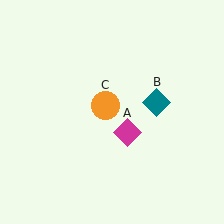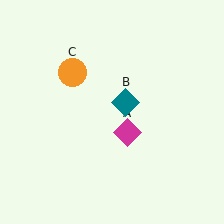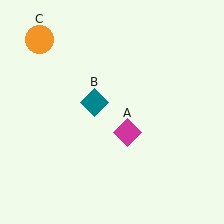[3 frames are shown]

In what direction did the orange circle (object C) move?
The orange circle (object C) moved up and to the left.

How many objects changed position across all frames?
2 objects changed position: teal diamond (object B), orange circle (object C).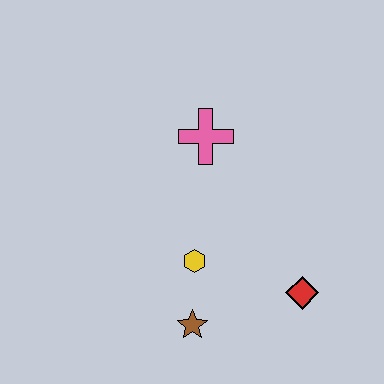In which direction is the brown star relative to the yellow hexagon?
The brown star is below the yellow hexagon.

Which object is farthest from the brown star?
The pink cross is farthest from the brown star.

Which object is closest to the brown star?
The yellow hexagon is closest to the brown star.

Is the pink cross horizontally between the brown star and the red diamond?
Yes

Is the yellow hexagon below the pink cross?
Yes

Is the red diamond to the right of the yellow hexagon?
Yes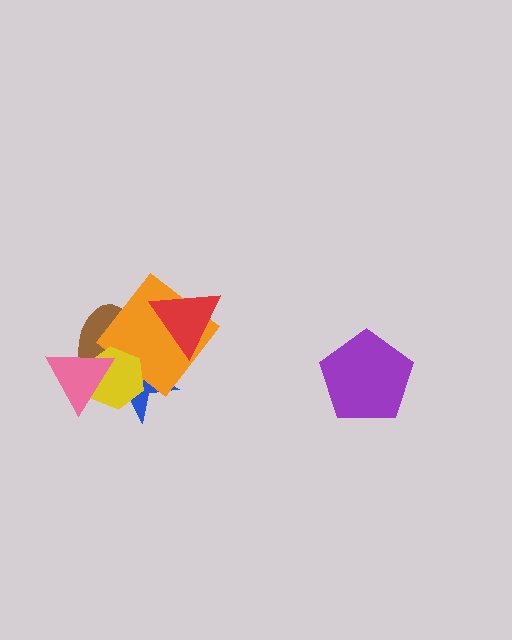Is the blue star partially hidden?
Yes, it is partially covered by another shape.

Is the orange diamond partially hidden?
Yes, it is partially covered by another shape.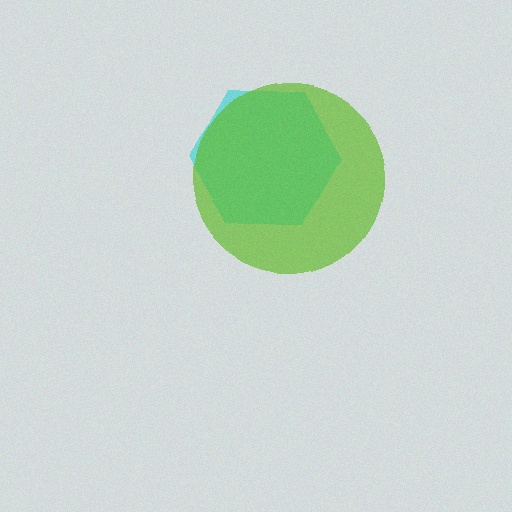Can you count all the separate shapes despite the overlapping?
Yes, there are 2 separate shapes.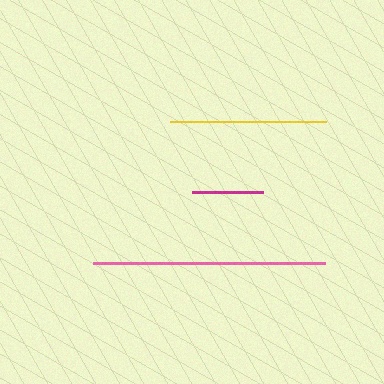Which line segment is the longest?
The pink line is the longest at approximately 232 pixels.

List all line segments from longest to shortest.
From longest to shortest: pink, yellow, magenta.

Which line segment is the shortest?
The magenta line is the shortest at approximately 71 pixels.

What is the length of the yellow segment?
The yellow segment is approximately 156 pixels long.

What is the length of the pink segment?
The pink segment is approximately 232 pixels long.